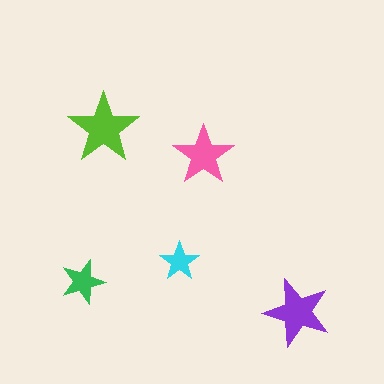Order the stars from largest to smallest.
the lime one, the purple one, the pink one, the green one, the cyan one.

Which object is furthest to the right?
The purple star is rightmost.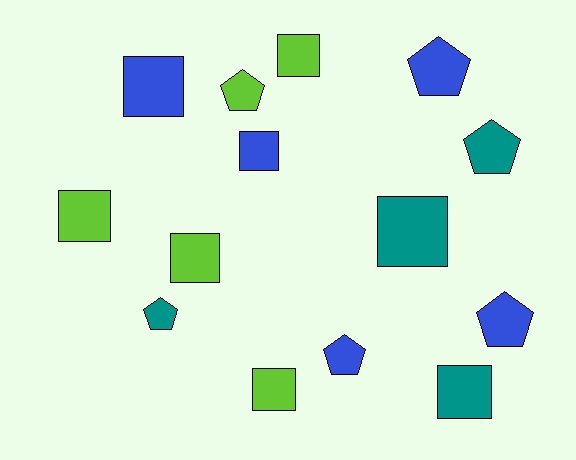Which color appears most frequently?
Lime, with 5 objects.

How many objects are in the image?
There are 14 objects.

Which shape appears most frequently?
Square, with 8 objects.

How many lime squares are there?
There are 4 lime squares.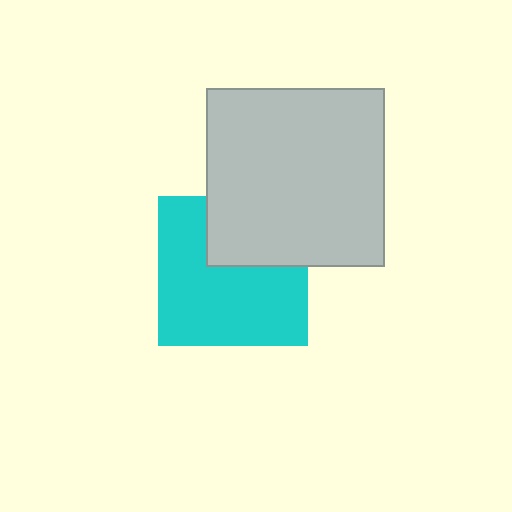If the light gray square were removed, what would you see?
You would see the complete cyan square.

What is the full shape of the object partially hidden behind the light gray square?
The partially hidden object is a cyan square.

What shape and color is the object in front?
The object in front is a light gray square.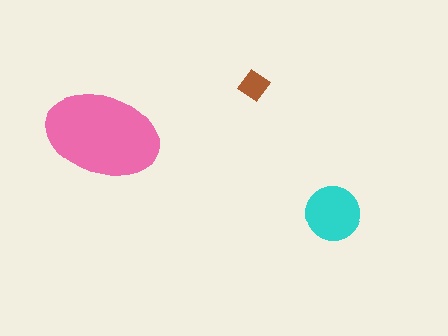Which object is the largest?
The pink ellipse.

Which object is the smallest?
The brown diamond.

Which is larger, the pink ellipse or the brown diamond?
The pink ellipse.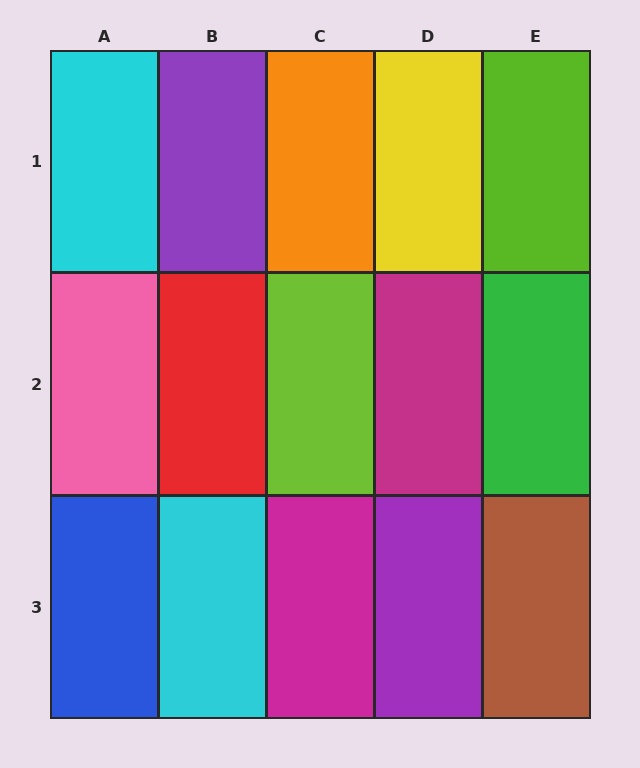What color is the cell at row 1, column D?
Yellow.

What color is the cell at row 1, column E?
Lime.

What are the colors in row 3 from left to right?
Blue, cyan, magenta, purple, brown.